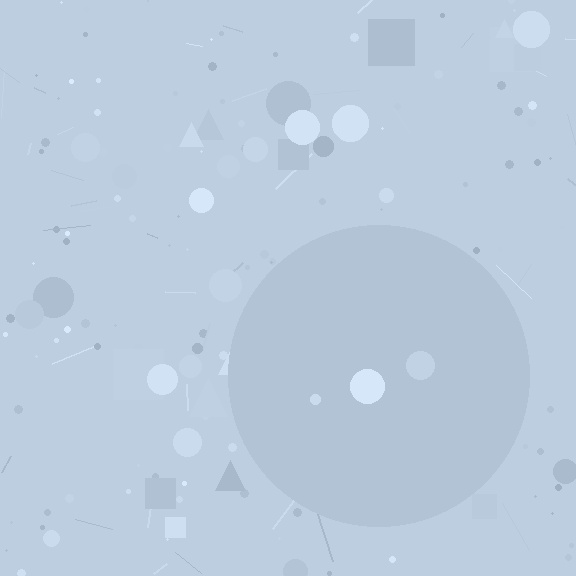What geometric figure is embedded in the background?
A circle is embedded in the background.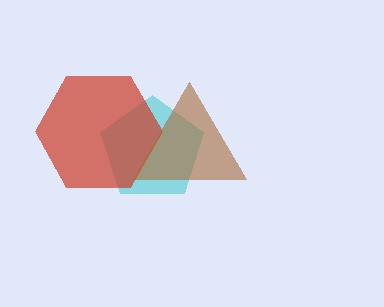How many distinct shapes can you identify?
There are 3 distinct shapes: a cyan pentagon, a red hexagon, a brown triangle.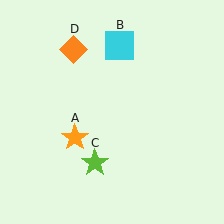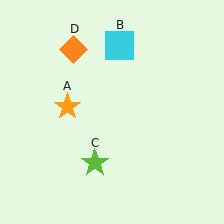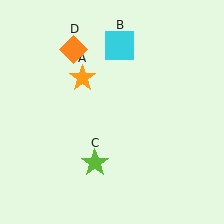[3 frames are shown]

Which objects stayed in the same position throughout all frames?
Cyan square (object B) and lime star (object C) and orange diamond (object D) remained stationary.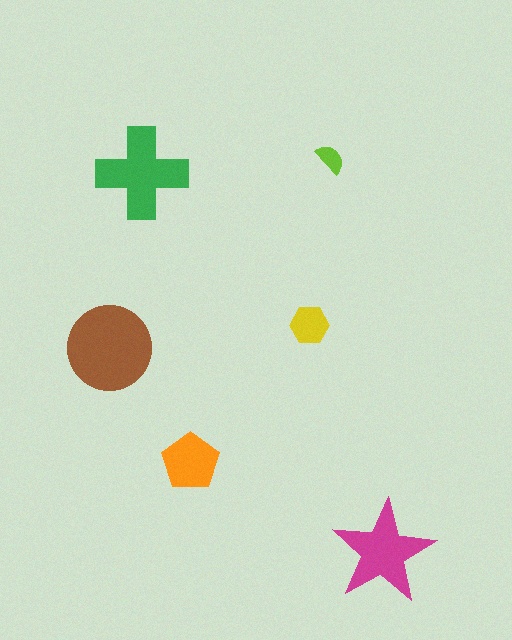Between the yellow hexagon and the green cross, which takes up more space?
The green cross.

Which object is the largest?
The brown circle.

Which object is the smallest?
The lime semicircle.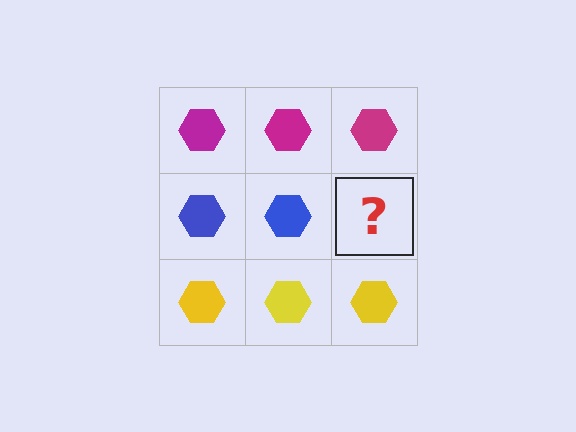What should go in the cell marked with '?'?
The missing cell should contain a blue hexagon.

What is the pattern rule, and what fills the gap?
The rule is that each row has a consistent color. The gap should be filled with a blue hexagon.